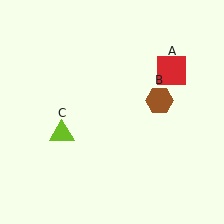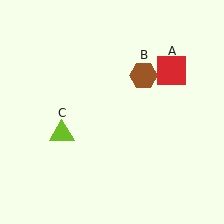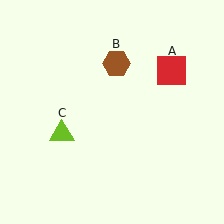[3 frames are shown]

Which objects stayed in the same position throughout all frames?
Red square (object A) and lime triangle (object C) remained stationary.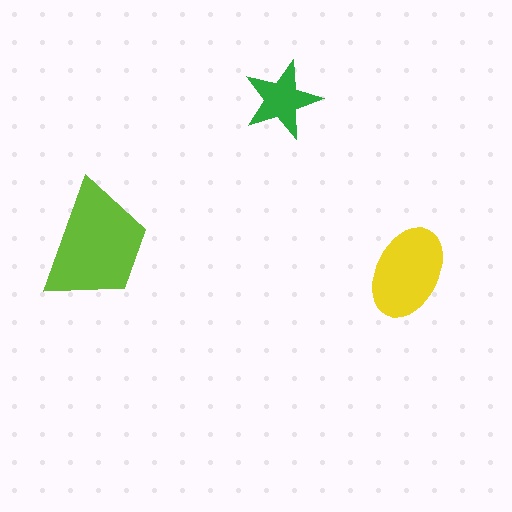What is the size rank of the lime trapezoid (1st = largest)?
1st.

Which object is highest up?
The green star is topmost.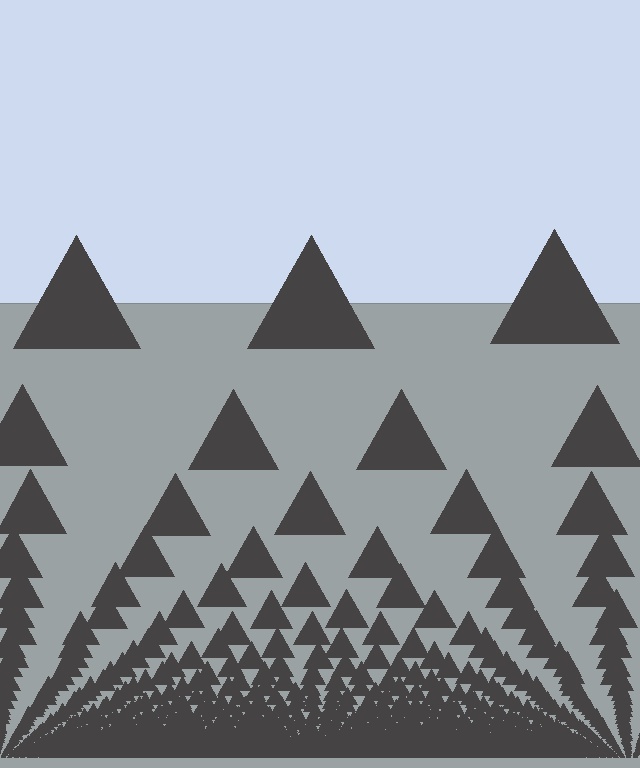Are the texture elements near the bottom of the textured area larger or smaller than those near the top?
Smaller. The gradient is inverted — elements near the bottom are smaller and denser.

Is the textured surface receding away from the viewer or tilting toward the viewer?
The surface appears to tilt toward the viewer. Texture elements get larger and sparser toward the top.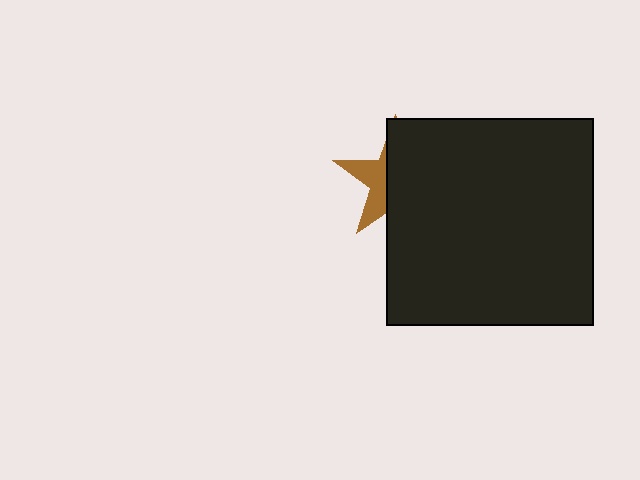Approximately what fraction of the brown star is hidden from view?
Roughly 65% of the brown star is hidden behind the black square.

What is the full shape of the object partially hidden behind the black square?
The partially hidden object is a brown star.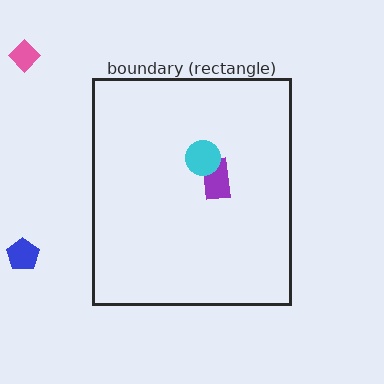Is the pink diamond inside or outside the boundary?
Outside.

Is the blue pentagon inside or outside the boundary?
Outside.